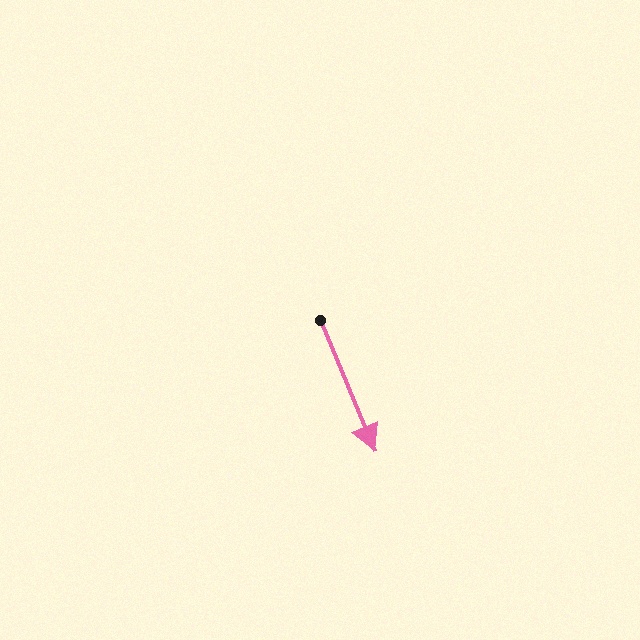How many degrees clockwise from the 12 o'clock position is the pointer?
Approximately 158 degrees.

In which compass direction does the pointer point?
South.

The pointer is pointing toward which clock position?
Roughly 5 o'clock.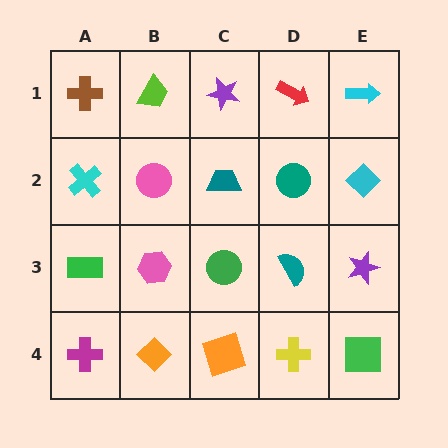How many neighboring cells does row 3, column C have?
4.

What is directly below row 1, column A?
A cyan cross.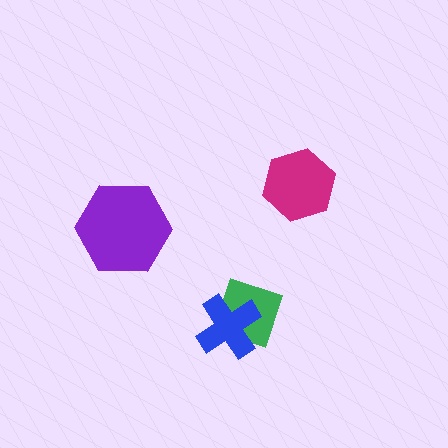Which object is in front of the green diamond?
The blue cross is in front of the green diamond.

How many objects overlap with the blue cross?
1 object overlaps with the blue cross.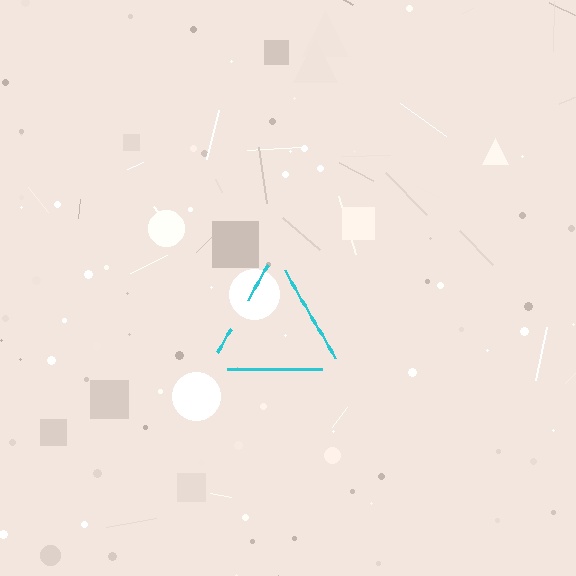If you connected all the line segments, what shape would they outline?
They would outline a triangle.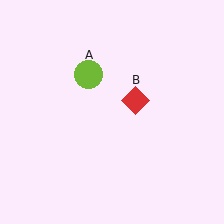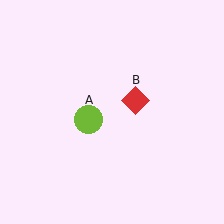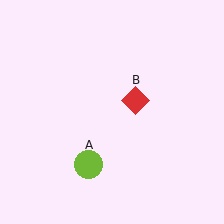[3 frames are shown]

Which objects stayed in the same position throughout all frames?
Red diamond (object B) remained stationary.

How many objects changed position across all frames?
1 object changed position: lime circle (object A).